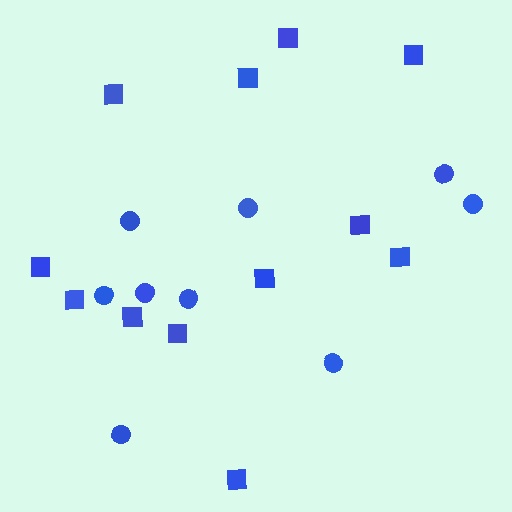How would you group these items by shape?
There are 2 groups: one group of squares (12) and one group of circles (9).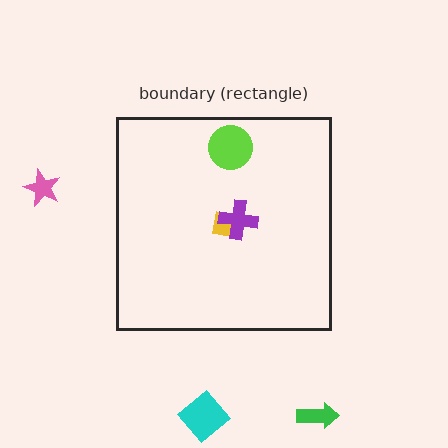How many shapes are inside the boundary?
3 inside, 3 outside.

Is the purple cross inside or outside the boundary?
Inside.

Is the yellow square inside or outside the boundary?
Inside.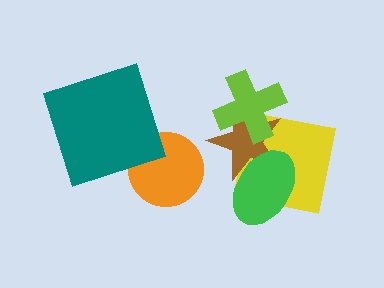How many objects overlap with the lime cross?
2 objects overlap with the lime cross.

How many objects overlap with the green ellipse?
2 objects overlap with the green ellipse.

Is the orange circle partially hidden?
Yes, it is partially covered by another shape.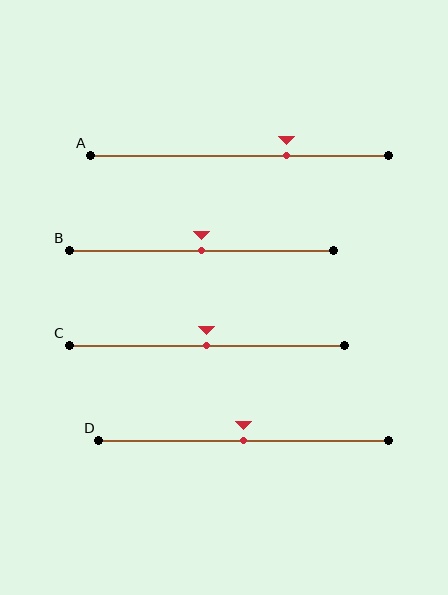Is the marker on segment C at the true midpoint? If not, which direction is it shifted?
Yes, the marker on segment C is at the true midpoint.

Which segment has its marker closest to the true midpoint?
Segment B has its marker closest to the true midpoint.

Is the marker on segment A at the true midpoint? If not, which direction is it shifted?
No, the marker on segment A is shifted to the right by about 16% of the segment length.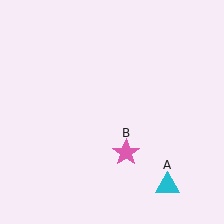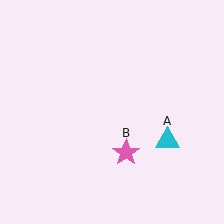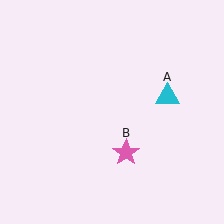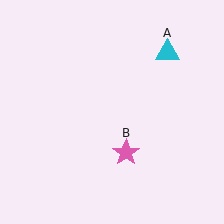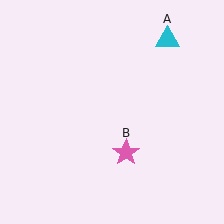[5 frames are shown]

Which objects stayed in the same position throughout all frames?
Pink star (object B) remained stationary.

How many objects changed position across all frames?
1 object changed position: cyan triangle (object A).